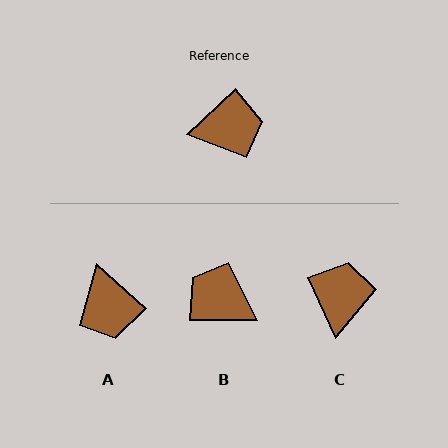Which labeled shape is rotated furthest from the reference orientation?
B, about 136 degrees away.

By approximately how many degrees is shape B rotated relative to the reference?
Approximately 136 degrees counter-clockwise.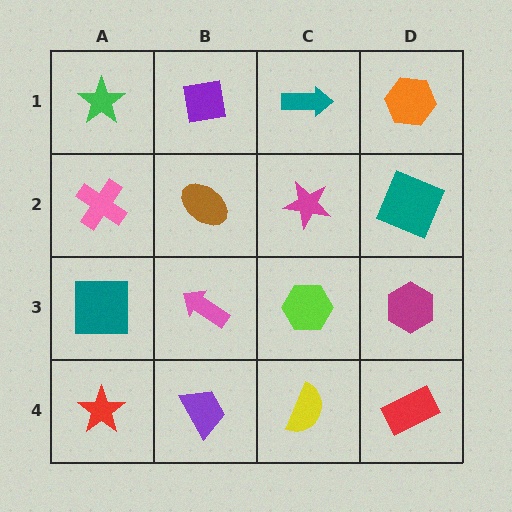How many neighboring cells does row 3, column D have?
3.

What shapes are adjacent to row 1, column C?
A magenta star (row 2, column C), a purple square (row 1, column B), an orange hexagon (row 1, column D).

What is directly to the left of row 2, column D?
A magenta star.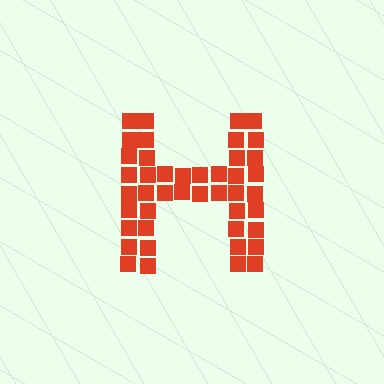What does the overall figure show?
The overall figure shows the letter H.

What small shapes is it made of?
It is made of small squares.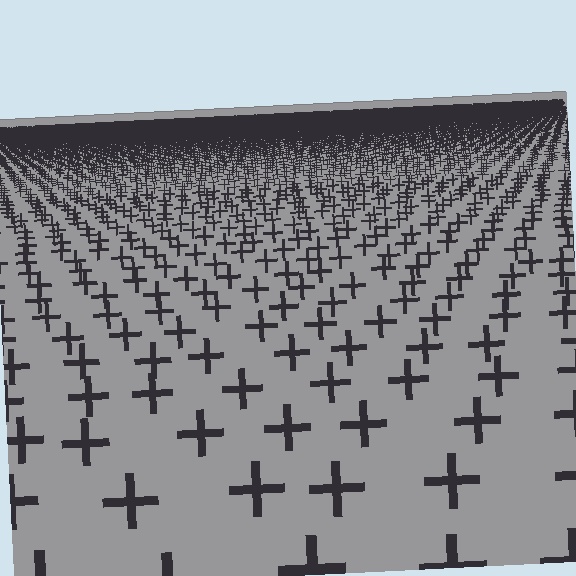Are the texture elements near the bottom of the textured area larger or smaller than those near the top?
Larger. Near the bottom, elements are closer to the viewer and appear at a bigger on-screen size.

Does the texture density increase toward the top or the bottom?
Density increases toward the top.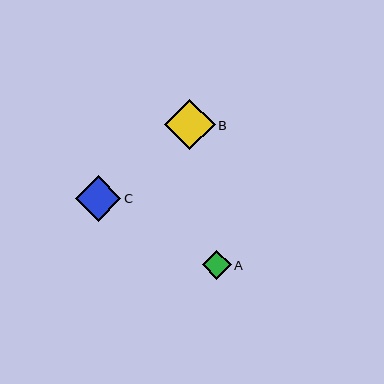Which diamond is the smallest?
Diamond A is the smallest with a size of approximately 29 pixels.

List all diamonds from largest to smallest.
From largest to smallest: B, C, A.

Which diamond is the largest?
Diamond B is the largest with a size of approximately 51 pixels.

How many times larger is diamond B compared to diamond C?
Diamond B is approximately 1.1 times the size of diamond C.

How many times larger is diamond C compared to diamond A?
Diamond C is approximately 1.6 times the size of diamond A.